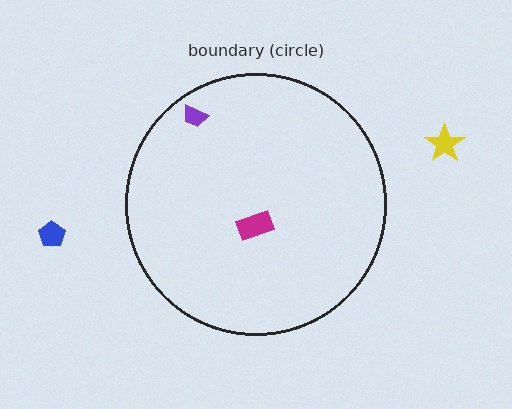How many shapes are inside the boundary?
2 inside, 2 outside.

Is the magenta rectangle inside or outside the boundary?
Inside.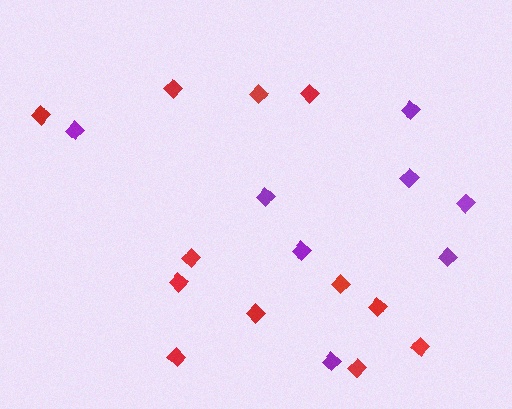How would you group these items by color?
There are 2 groups: one group of red diamonds (12) and one group of purple diamonds (8).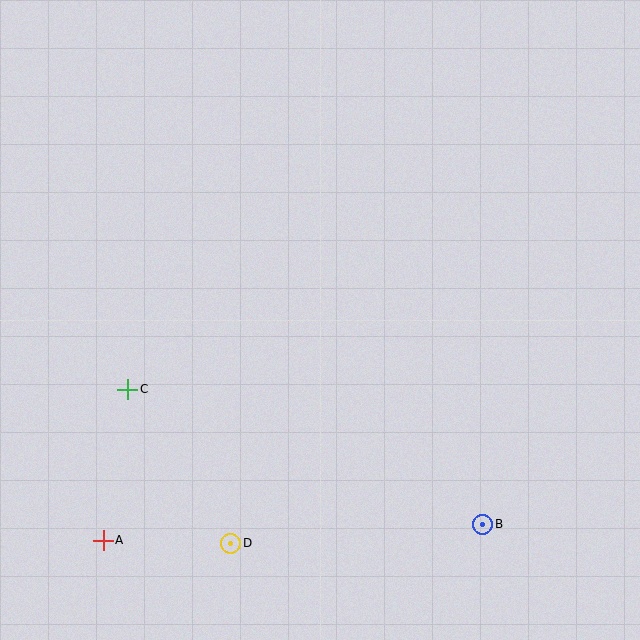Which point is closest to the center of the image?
Point C at (128, 389) is closest to the center.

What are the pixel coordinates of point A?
Point A is at (103, 540).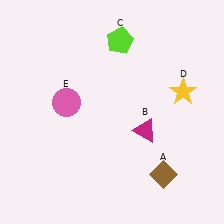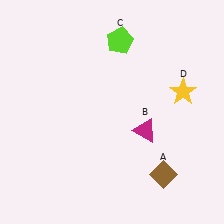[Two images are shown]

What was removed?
The pink circle (E) was removed in Image 2.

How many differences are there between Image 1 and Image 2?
There is 1 difference between the two images.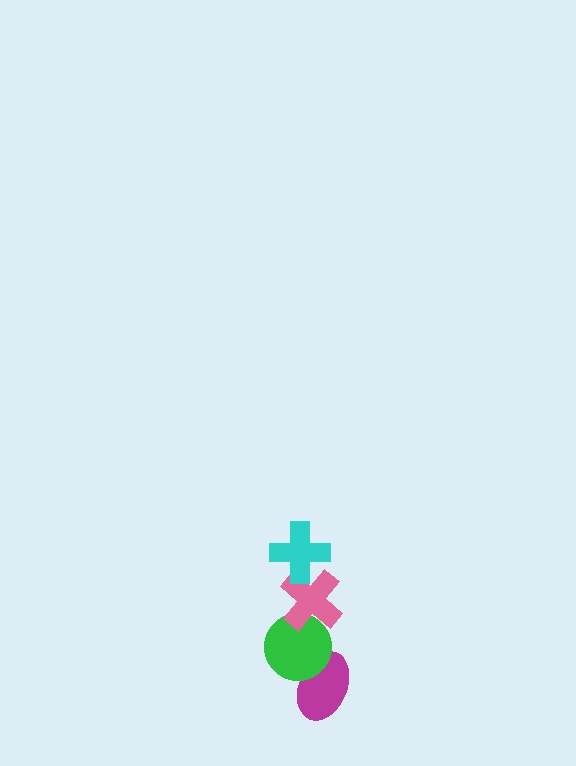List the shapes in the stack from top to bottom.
From top to bottom: the cyan cross, the pink cross, the green circle, the magenta ellipse.